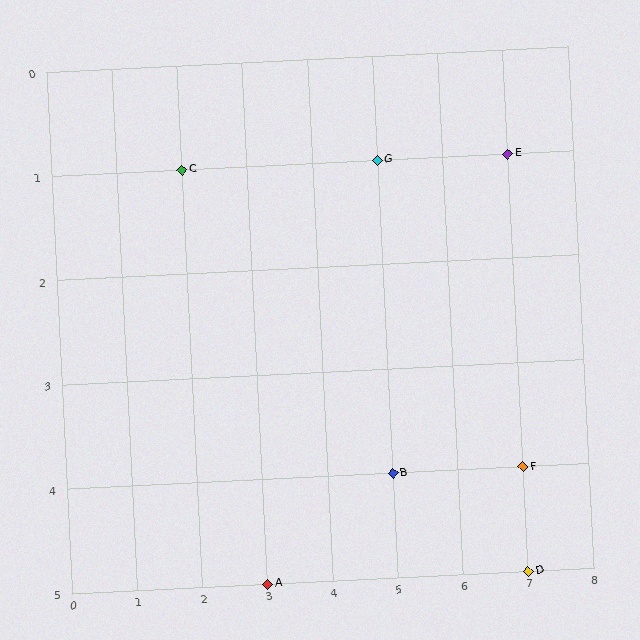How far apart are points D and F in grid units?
Points D and F are 1 row apart.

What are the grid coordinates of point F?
Point F is at grid coordinates (7, 4).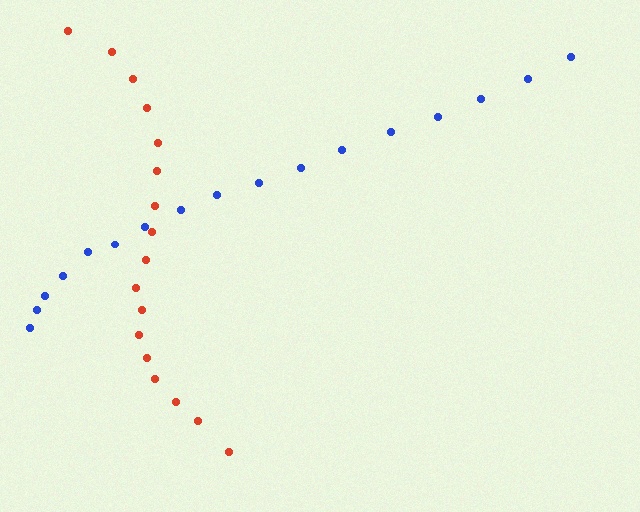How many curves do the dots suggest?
There are 2 distinct paths.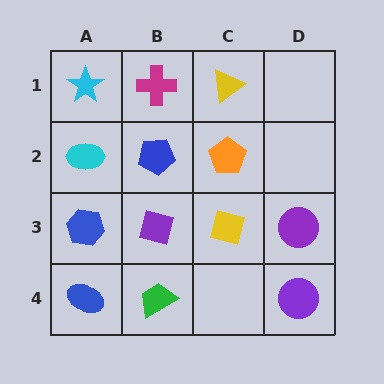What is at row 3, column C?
A yellow square.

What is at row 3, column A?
A blue hexagon.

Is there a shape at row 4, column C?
No, that cell is empty.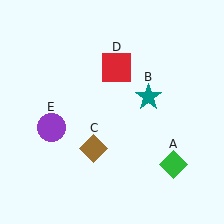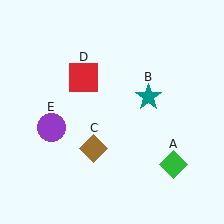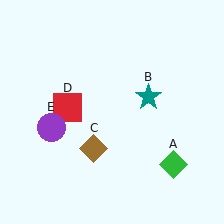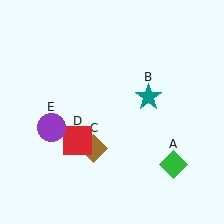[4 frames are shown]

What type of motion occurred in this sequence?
The red square (object D) rotated counterclockwise around the center of the scene.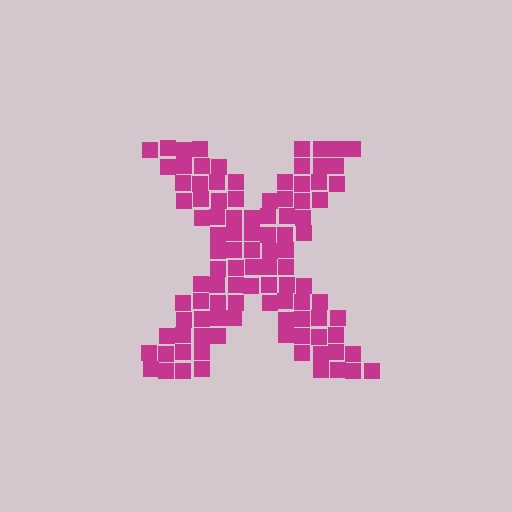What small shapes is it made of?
It is made of small squares.